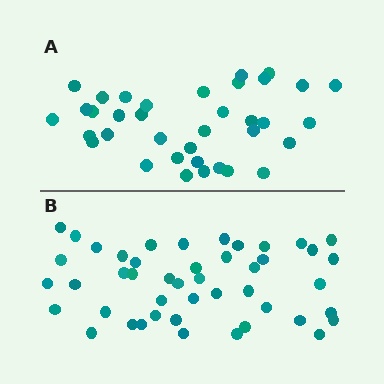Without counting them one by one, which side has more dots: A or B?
Region B (the bottom region) has more dots.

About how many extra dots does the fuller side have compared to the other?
Region B has roughly 10 or so more dots than region A.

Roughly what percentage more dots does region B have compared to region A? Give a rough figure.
About 30% more.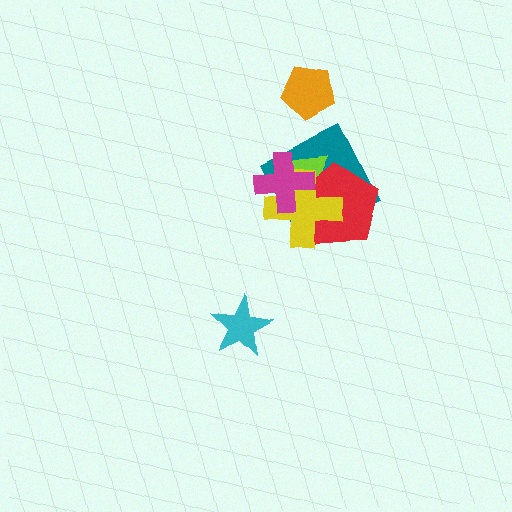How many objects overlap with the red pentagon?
4 objects overlap with the red pentagon.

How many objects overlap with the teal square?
4 objects overlap with the teal square.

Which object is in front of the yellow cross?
The magenta cross is in front of the yellow cross.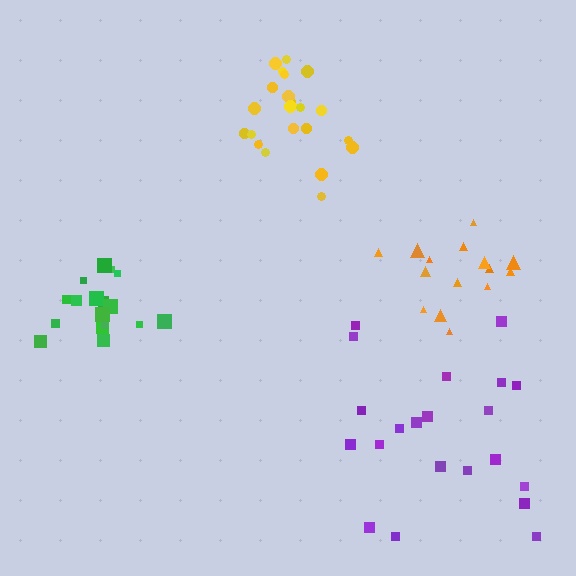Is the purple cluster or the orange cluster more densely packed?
Orange.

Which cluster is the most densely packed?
Green.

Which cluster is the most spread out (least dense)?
Purple.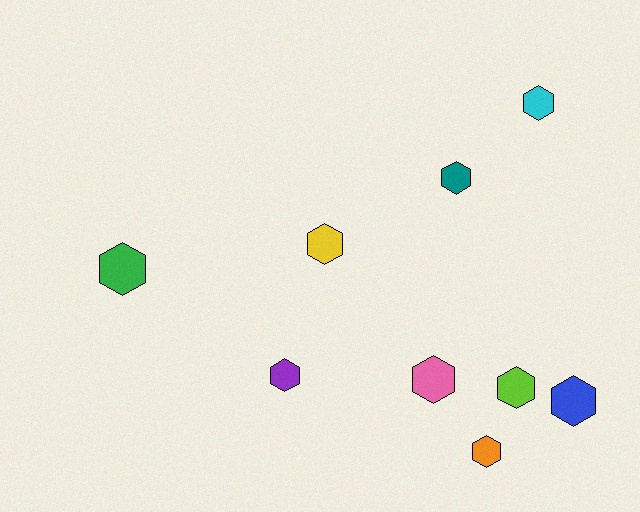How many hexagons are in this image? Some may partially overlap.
There are 9 hexagons.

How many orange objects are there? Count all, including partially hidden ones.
There is 1 orange object.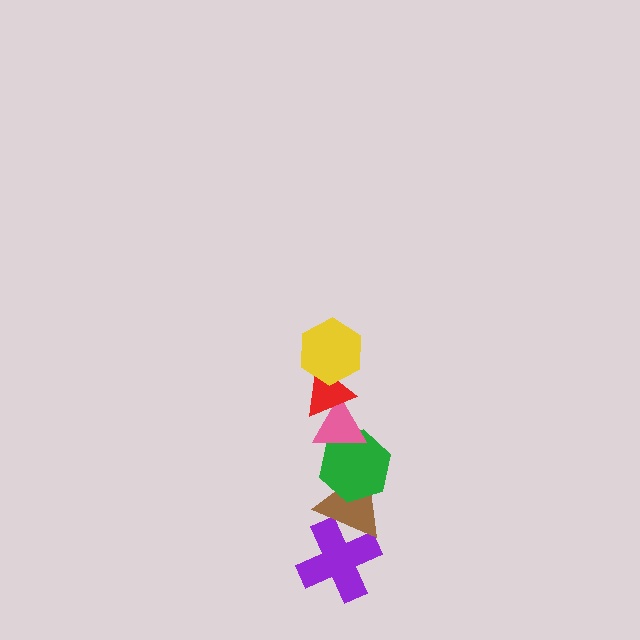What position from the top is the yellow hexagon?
The yellow hexagon is 1st from the top.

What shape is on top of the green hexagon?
The pink triangle is on top of the green hexagon.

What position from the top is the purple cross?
The purple cross is 6th from the top.